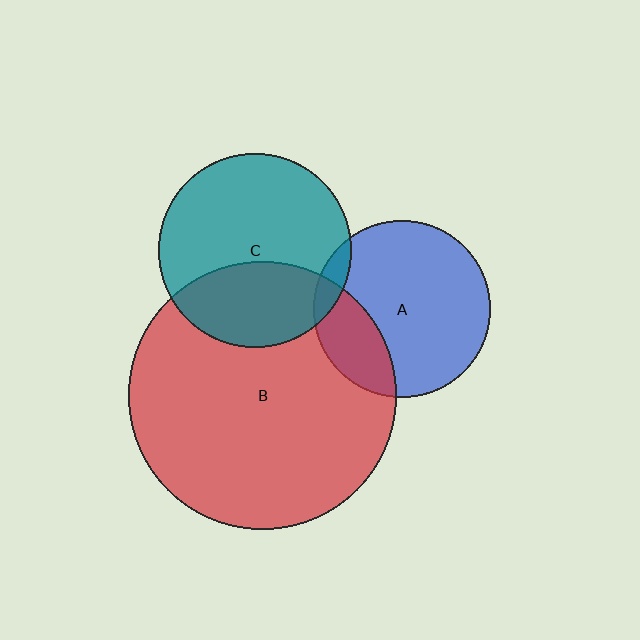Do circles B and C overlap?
Yes.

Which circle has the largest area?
Circle B (red).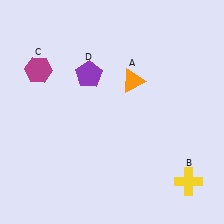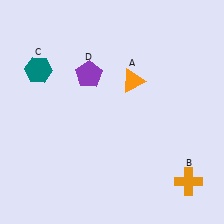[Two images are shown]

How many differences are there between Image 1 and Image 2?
There are 2 differences between the two images.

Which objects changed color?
B changed from yellow to orange. C changed from magenta to teal.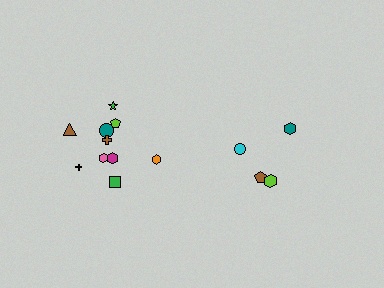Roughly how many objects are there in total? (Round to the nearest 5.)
Roughly 15 objects in total.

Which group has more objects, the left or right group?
The left group.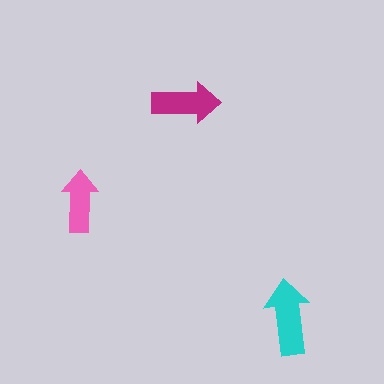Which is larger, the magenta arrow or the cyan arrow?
The cyan one.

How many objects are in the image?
There are 3 objects in the image.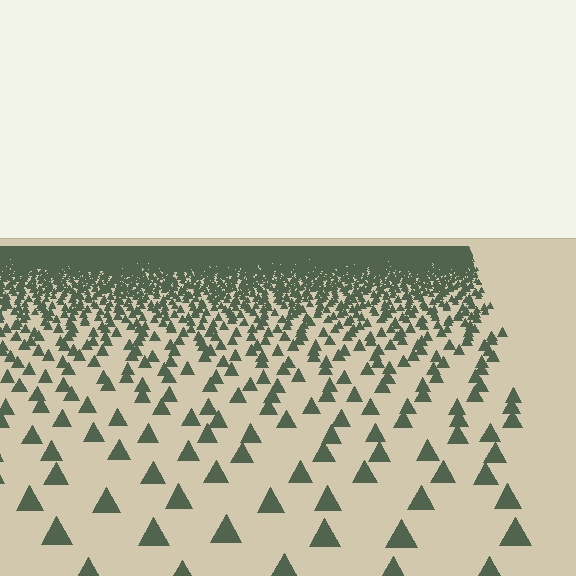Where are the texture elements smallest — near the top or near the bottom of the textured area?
Near the top.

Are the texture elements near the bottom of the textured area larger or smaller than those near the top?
Larger. Near the bottom, elements are closer to the viewer and appear at a bigger on-screen size.